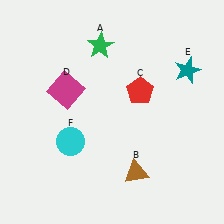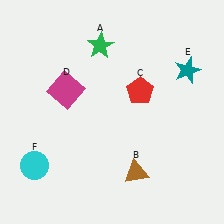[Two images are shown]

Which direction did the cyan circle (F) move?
The cyan circle (F) moved left.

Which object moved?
The cyan circle (F) moved left.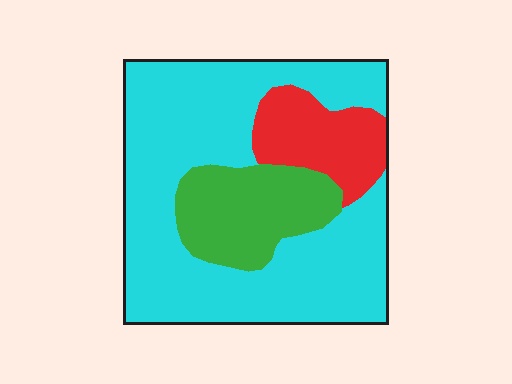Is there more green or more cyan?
Cyan.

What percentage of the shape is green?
Green covers 19% of the shape.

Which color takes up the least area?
Red, at roughly 15%.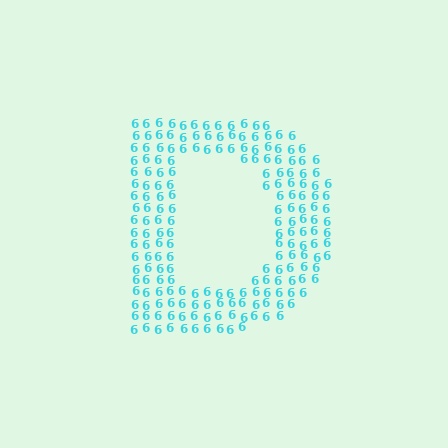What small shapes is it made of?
It is made of small digit 6's.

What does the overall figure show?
The overall figure shows the letter D.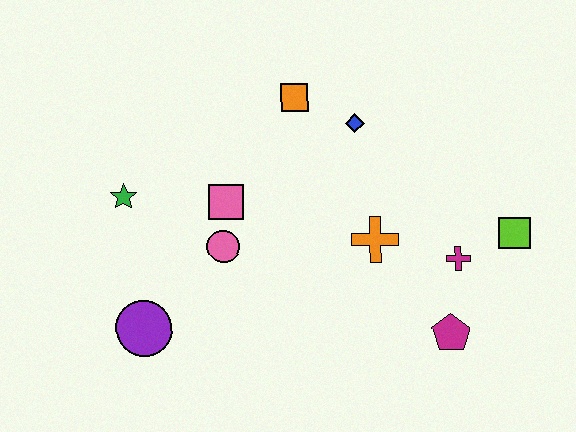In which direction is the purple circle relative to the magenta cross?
The purple circle is to the left of the magenta cross.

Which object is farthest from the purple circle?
The lime square is farthest from the purple circle.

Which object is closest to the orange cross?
The magenta cross is closest to the orange cross.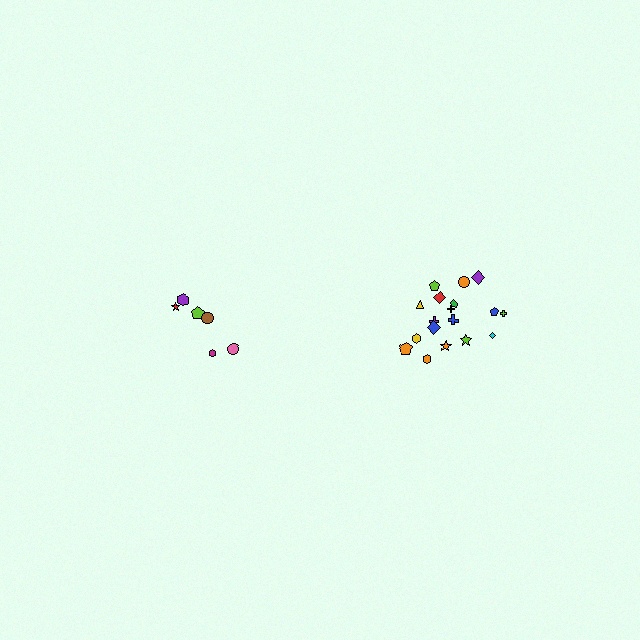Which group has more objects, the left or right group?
The right group.